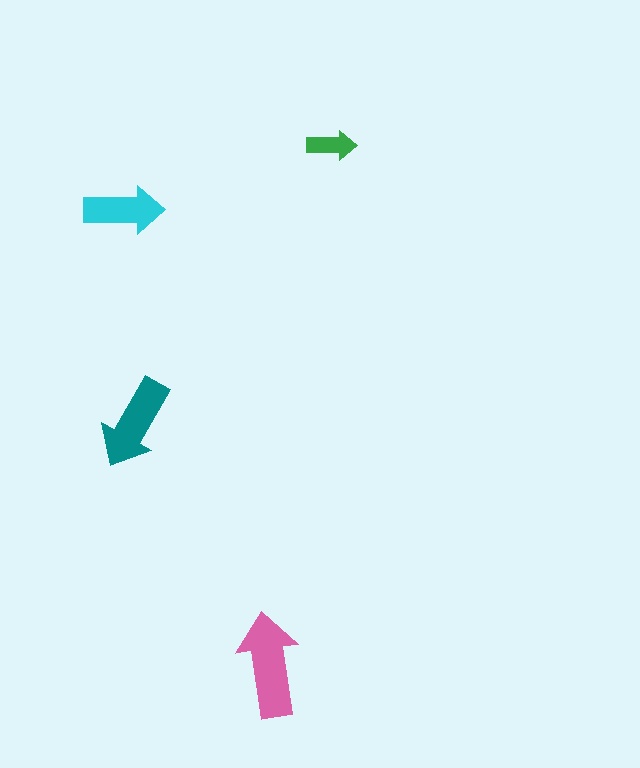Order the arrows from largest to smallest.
the pink one, the teal one, the cyan one, the green one.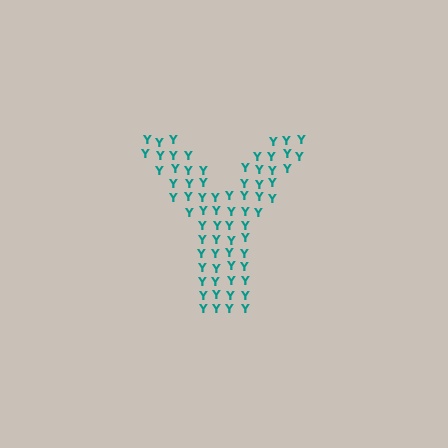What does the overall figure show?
The overall figure shows the letter Y.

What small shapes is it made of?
It is made of small letter Y's.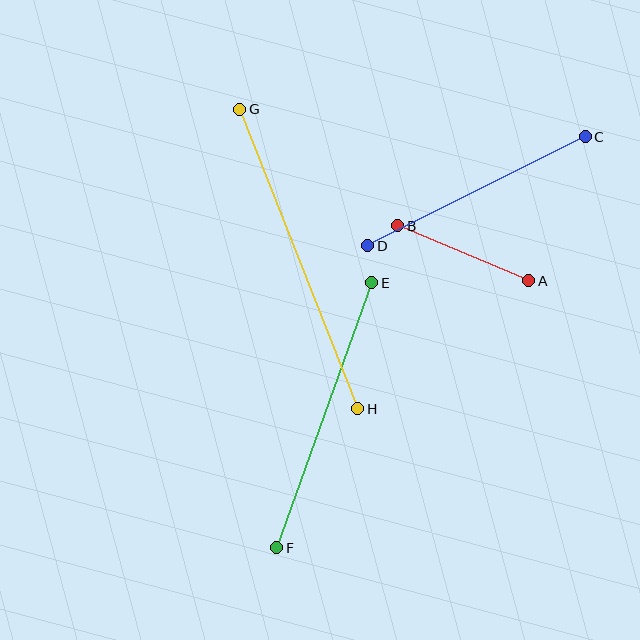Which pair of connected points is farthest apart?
Points G and H are farthest apart.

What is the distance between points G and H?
The distance is approximately 322 pixels.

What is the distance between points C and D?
The distance is approximately 243 pixels.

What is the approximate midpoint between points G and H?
The midpoint is at approximately (299, 259) pixels.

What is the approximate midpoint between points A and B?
The midpoint is at approximately (463, 253) pixels.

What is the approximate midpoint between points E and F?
The midpoint is at approximately (324, 415) pixels.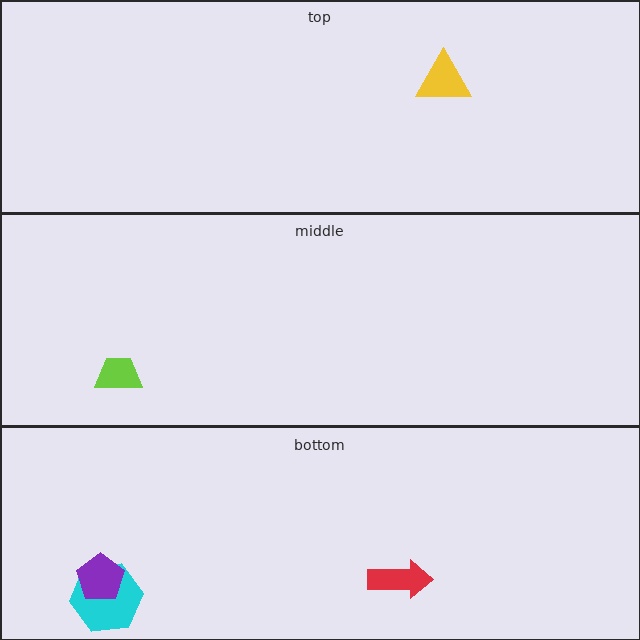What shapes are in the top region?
The yellow triangle.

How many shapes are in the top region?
1.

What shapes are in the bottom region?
The cyan hexagon, the purple pentagon, the red arrow.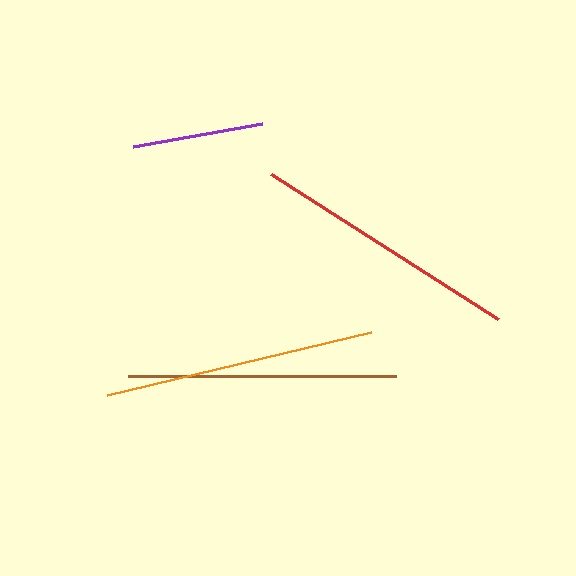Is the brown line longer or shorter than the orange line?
The orange line is longer than the brown line.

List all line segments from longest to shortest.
From longest to shortest: orange, red, brown, purple.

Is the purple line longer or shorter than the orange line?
The orange line is longer than the purple line.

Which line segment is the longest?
The orange line is the longest at approximately 271 pixels.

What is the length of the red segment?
The red segment is approximately 270 pixels long.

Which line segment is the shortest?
The purple line is the shortest at approximately 131 pixels.